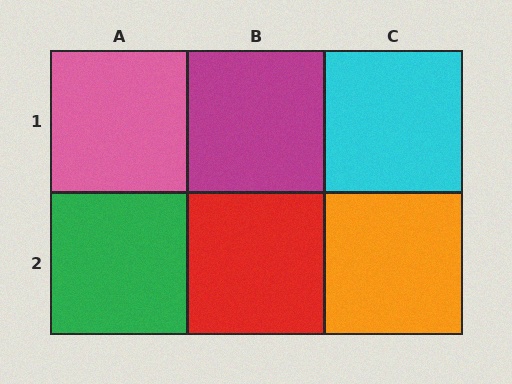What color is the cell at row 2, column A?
Green.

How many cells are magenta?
1 cell is magenta.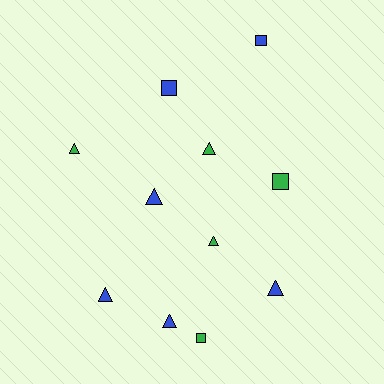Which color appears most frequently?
Blue, with 6 objects.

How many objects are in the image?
There are 11 objects.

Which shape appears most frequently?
Triangle, with 7 objects.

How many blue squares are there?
There are 2 blue squares.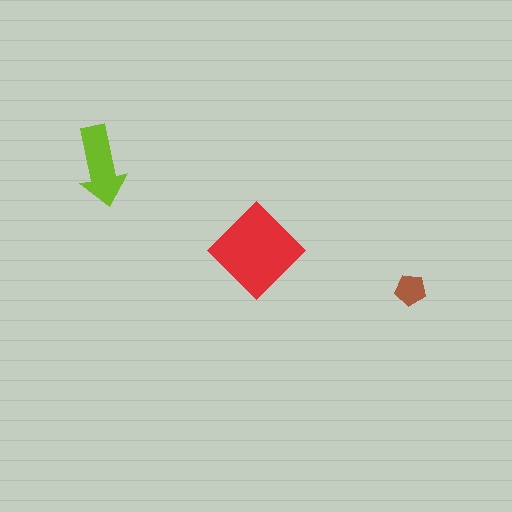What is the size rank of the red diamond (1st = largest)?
1st.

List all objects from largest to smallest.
The red diamond, the lime arrow, the brown pentagon.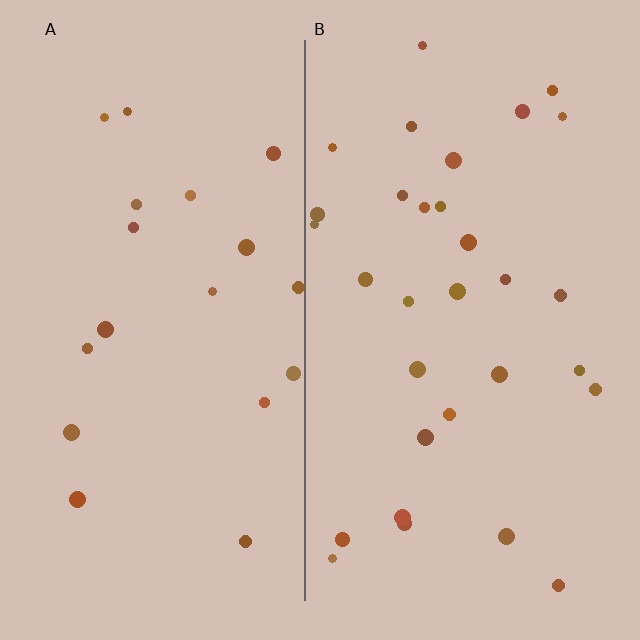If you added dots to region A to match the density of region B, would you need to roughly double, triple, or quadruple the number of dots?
Approximately double.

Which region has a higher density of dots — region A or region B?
B (the right).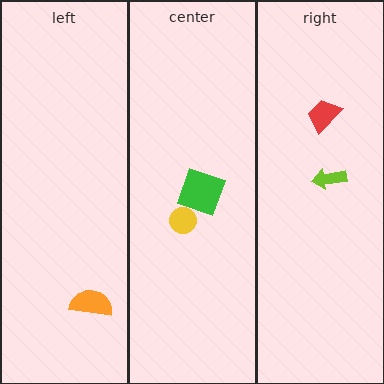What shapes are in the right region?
The red trapezoid, the lime arrow.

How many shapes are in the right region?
2.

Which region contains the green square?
The center region.